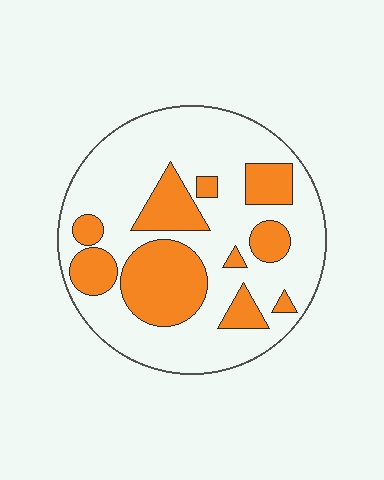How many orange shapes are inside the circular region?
10.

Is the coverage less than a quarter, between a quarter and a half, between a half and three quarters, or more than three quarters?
Between a quarter and a half.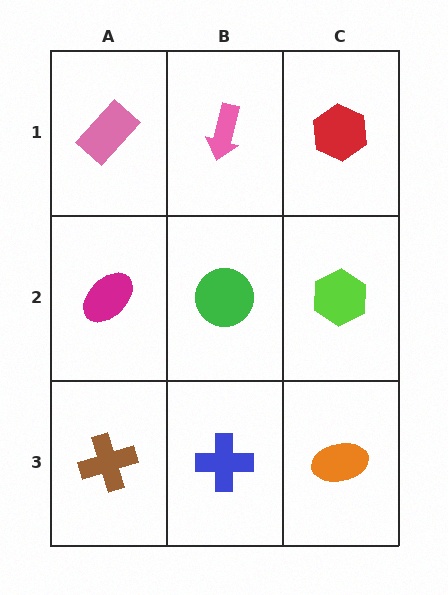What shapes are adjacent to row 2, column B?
A pink arrow (row 1, column B), a blue cross (row 3, column B), a magenta ellipse (row 2, column A), a lime hexagon (row 2, column C).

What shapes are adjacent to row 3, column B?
A green circle (row 2, column B), a brown cross (row 3, column A), an orange ellipse (row 3, column C).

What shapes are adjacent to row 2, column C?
A red hexagon (row 1, column C), an orange ellipse (row 3, column C), a green circle (row 2, column B).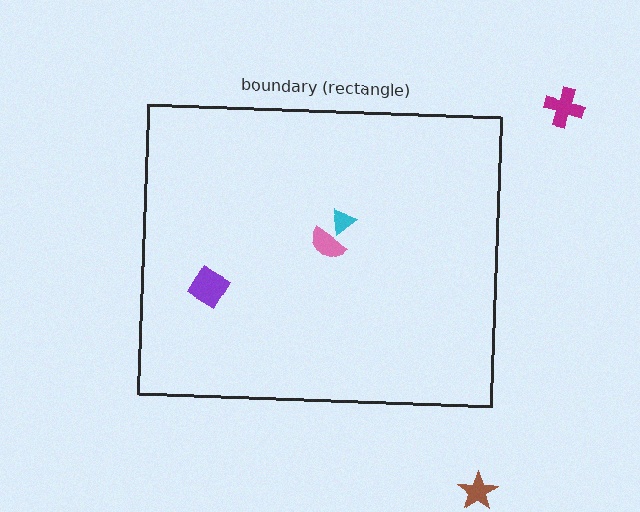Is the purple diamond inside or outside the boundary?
Inside.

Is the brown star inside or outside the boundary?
Outside.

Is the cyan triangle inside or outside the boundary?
Inside.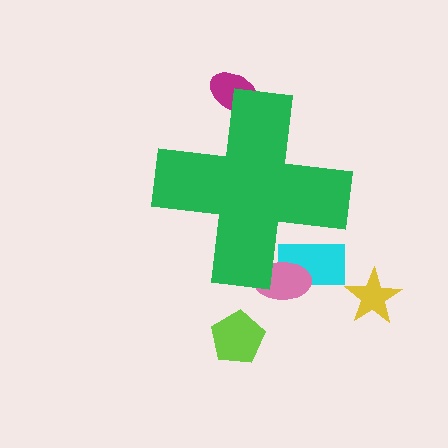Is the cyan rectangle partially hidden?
Yes, the cyan rectangle is partially hidden behind the green cross.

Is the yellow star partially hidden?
No, the yellow star is fully visible.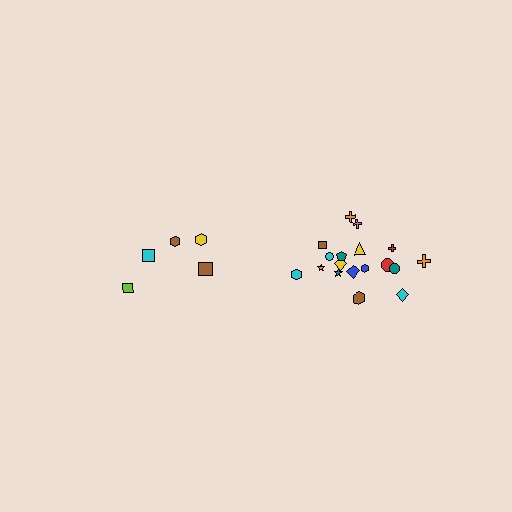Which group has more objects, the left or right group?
The right group.